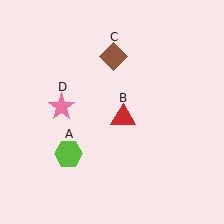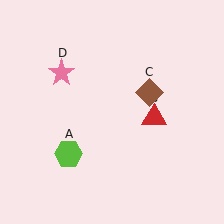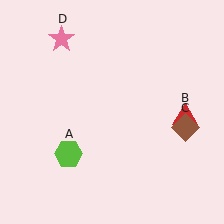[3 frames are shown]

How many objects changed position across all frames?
3 objects changed position: red triangle (object B), brown diamond (object C), pink star (object D).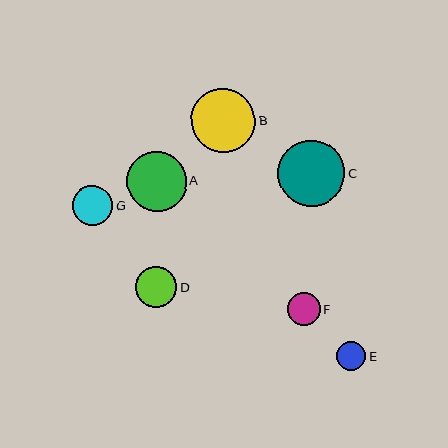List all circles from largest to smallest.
From largest to smallest: C, B, A, D, G, F, E.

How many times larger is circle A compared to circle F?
Circle A is approximately 1.8 times the size of circle F.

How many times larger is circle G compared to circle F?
Circle G is approximately 1.2 times the size of circle F.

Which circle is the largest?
Circle C is the largest with a size of approximately 67 pixels.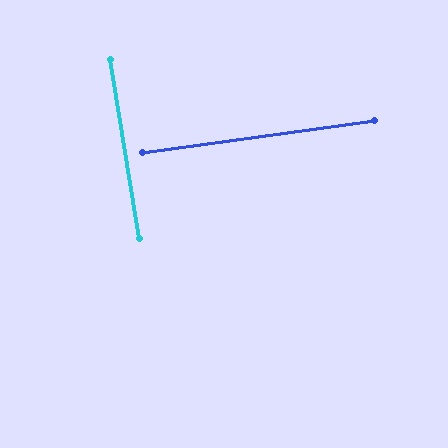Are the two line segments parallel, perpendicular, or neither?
Perpendicular — they meet at approximately 89°.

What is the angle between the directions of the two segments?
Approximately 89 degrees.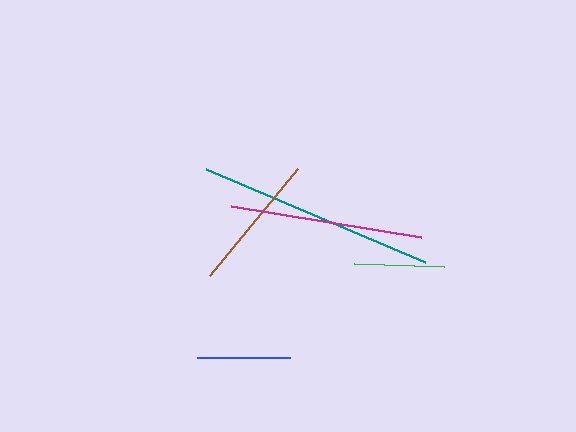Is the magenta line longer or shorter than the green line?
The magenta line is longer than the green line.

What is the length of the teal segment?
The teal segment is approximately 238 pixels long.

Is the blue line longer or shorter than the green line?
The blue line is longer than the green line.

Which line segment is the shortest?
The green line is the shortest at approximately 90 pixels.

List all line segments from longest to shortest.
From longest to shortest: teal, magenta, brown, blue, green.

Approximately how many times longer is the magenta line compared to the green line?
The magenta line is approximately 2.1 times the length of the green line.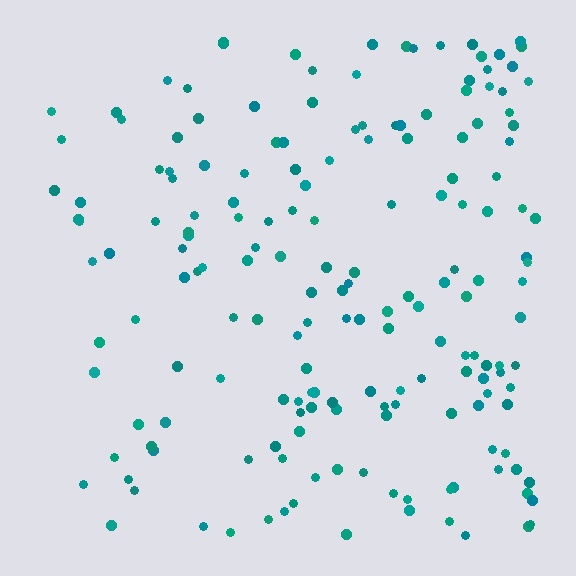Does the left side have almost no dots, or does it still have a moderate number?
Still a moderate number, just noticeably fewer than the right.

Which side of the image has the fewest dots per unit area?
The left.